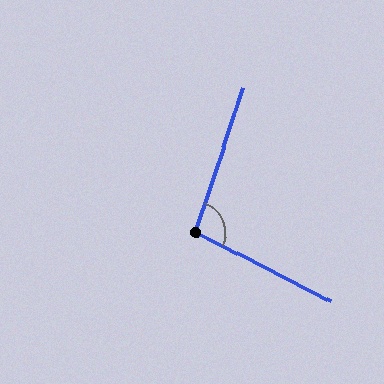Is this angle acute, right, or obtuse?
It is obtuse.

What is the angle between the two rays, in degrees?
Approximately 99 degrees.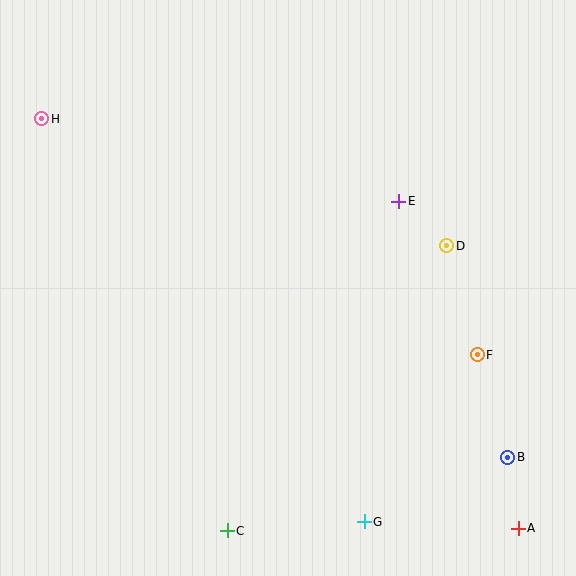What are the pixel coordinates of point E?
Point E is at (399, 201).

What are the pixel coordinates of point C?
Point C is at (227, 531).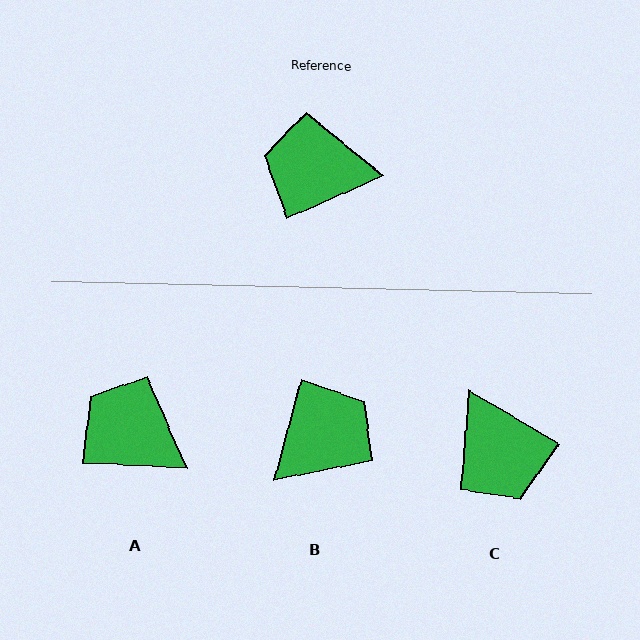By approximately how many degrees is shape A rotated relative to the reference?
Approximately 27 degrees clockwise.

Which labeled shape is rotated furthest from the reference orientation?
B, about 129 degrees away.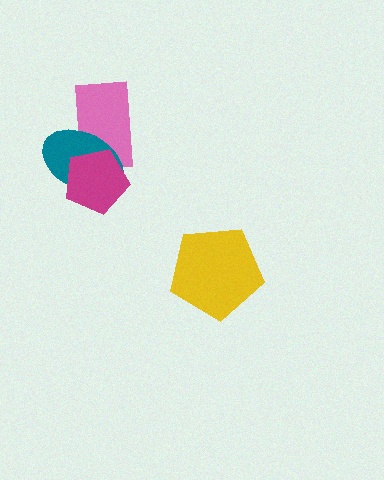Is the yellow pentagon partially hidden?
No, no other shape covers it.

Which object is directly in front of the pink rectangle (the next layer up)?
The teal ellipse is directly in front of the pink rectangle.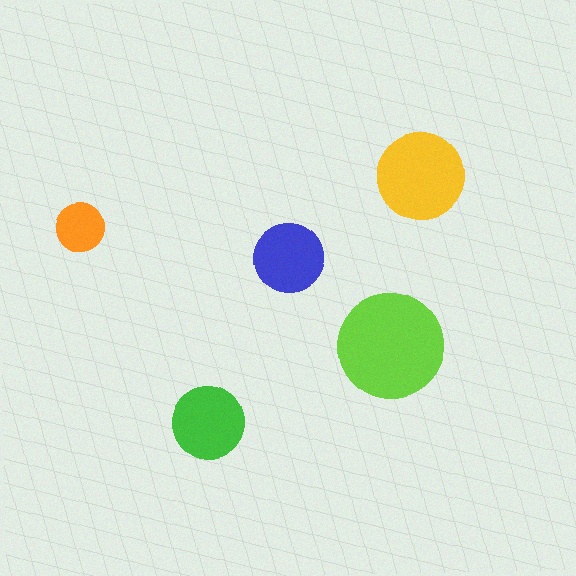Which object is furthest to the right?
The yellow circle is rightmost.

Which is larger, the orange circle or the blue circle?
The blue one.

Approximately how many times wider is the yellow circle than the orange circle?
About 2 times wider.